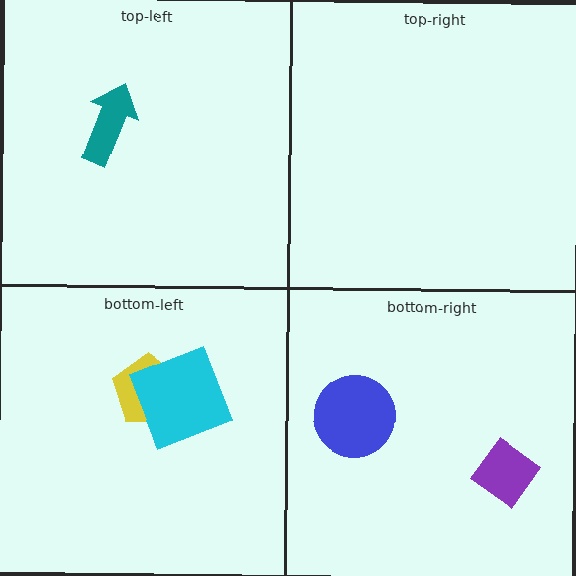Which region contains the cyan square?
The bottom-left region.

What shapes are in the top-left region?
The teal arrow.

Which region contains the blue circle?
The bottom-right region.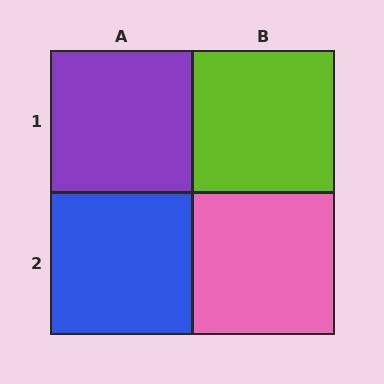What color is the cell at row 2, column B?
Pink.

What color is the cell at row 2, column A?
Blue.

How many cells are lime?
1 cell is lime.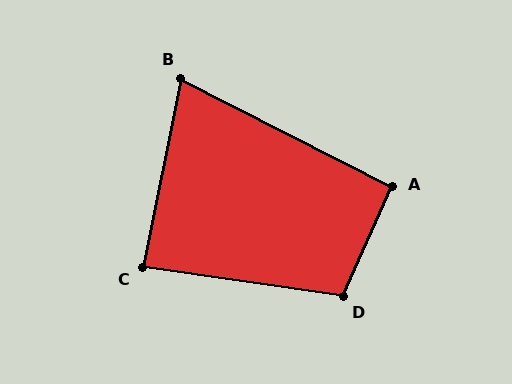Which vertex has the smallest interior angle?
B, at approximately 74 degrees.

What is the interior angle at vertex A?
Approximately 93 degrees (approximately right).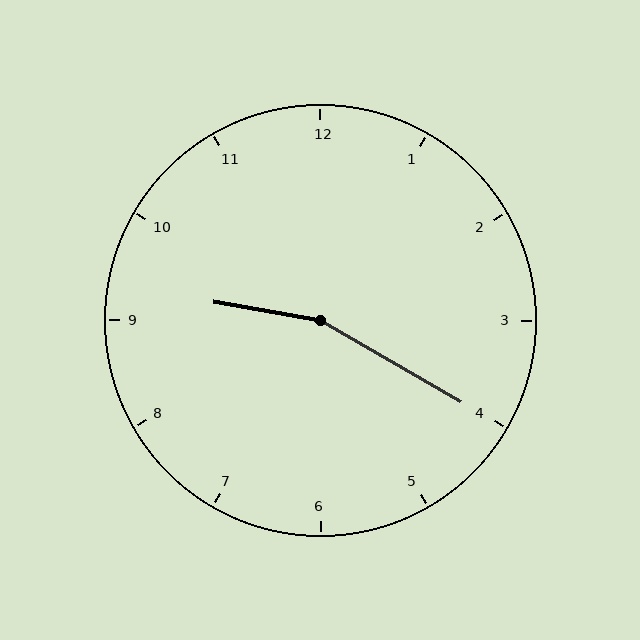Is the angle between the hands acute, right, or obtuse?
It is obtuse.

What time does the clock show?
9:20.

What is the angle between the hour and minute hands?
Approximately 160 degrees.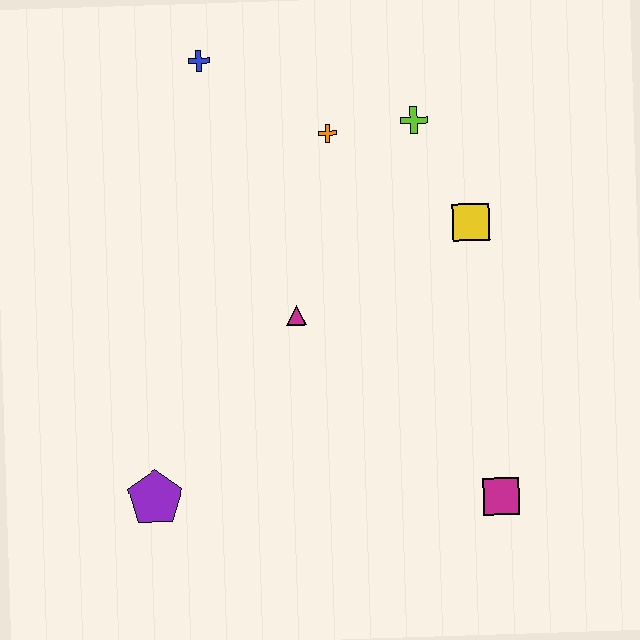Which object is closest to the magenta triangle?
The orange cross is closest to the magenta triangle.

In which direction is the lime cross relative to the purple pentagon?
The lime cross is above the purple pentagon.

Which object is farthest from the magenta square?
The blue cross is farthest from the magenta square.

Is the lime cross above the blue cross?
No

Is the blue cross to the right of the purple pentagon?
Yes